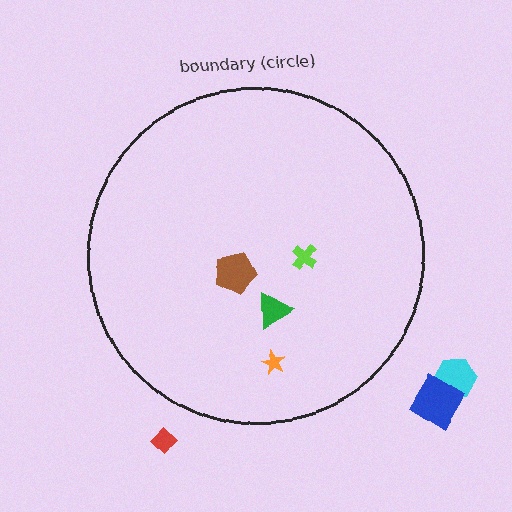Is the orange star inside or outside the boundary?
Inside.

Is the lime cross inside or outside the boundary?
Inside.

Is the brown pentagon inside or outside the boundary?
Inside.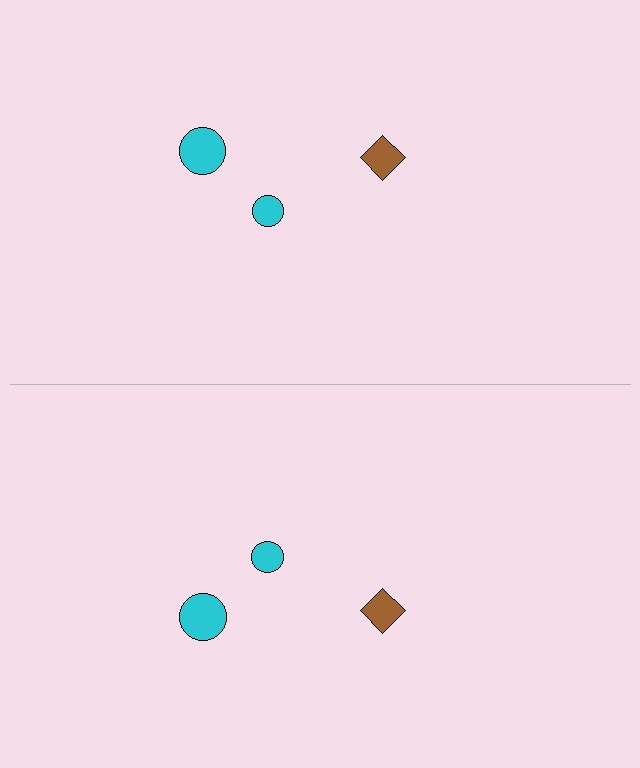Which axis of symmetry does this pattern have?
The pattern has a horizontal axis of symmetry running through the center of the image.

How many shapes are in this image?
There are 6 shapes in this image.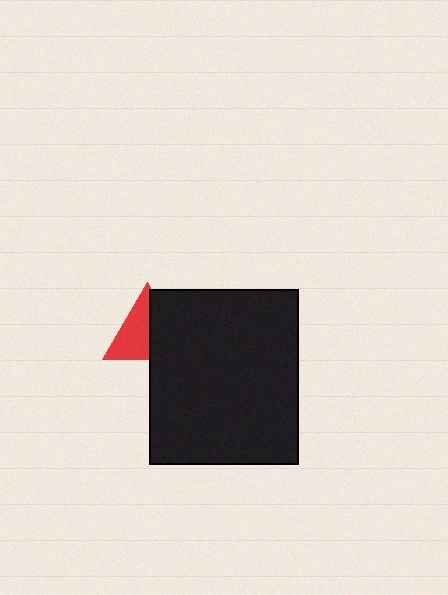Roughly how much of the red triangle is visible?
About half of it is visible (roughly 55%).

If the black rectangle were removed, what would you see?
You would see the complete red triangle.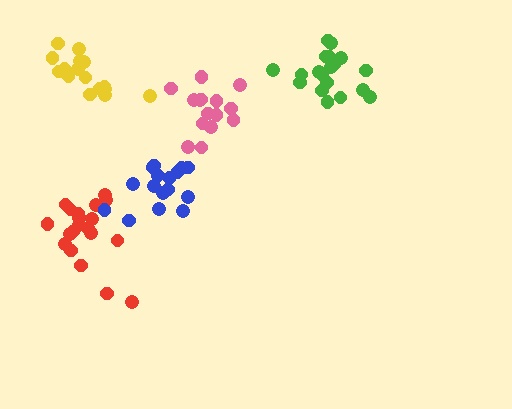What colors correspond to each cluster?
The clusters are colored: red, blue, pink, green, yellow.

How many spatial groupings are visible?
There are 5 spatial groupings.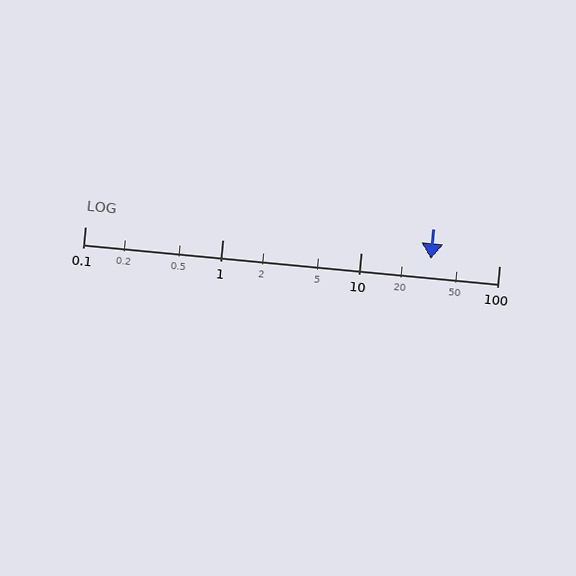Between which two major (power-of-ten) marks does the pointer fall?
The pointer is between 10 and 100.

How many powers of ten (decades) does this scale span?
The scale spans 3 decades, from 0.1 to 100.